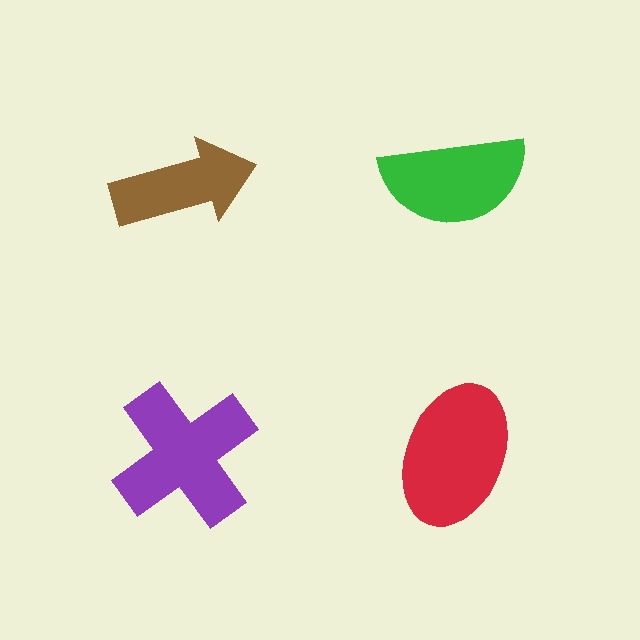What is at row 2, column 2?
A red ellipse.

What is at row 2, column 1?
A purple cross.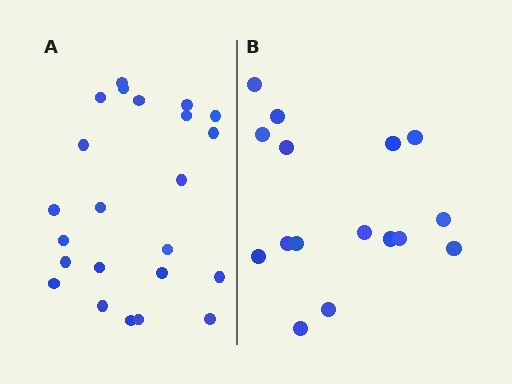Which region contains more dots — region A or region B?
Region A (the left region) has more dots.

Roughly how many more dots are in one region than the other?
Region A has roughly 8 or so more dots than region B.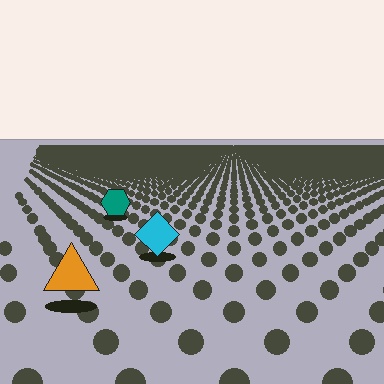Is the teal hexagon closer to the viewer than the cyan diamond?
No. The cyan diamond is closer — you can tell from the texture gradient: the ground texture is coarser near it.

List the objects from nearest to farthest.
From nearest to farthest: the orange triangle, the cyan diamond, the teal hexagon.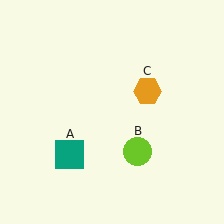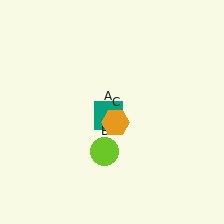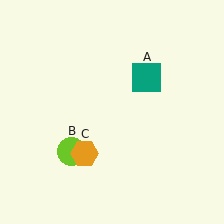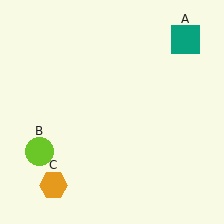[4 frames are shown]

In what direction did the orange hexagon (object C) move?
The orange hexagon (object C) moved down and to the left.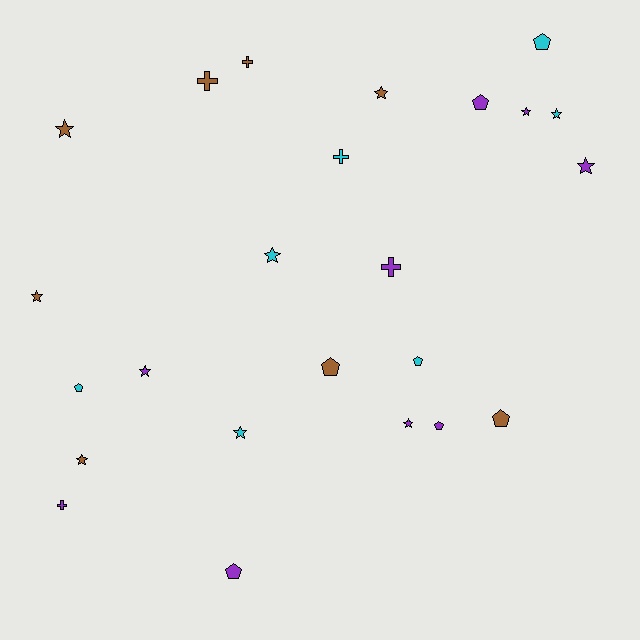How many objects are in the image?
There are 24 objects.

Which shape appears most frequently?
Star, with 11 objects.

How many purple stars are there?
There are 4 purple stars.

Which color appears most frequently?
Purple, with 9 objects.